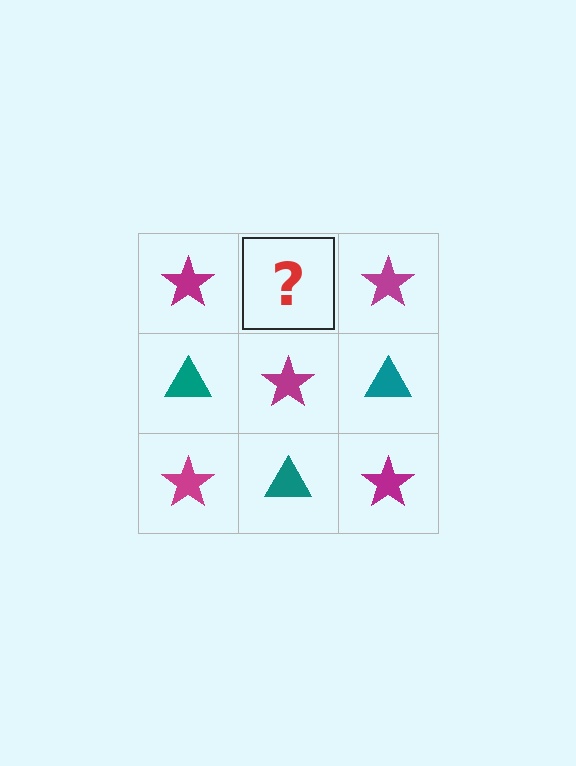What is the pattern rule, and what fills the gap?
The rule is that it alternates magenta star and teal triangle in a checkerboard pattern. The gap should be filled with a teal triangle.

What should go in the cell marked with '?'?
The missing cell should contain a teal triangle.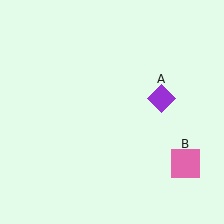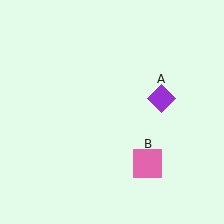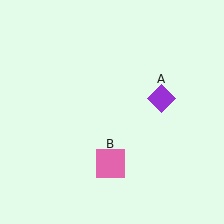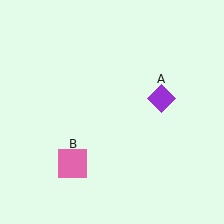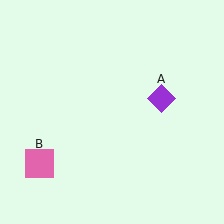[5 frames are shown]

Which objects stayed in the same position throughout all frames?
Purple diamond (object A) remained stationary.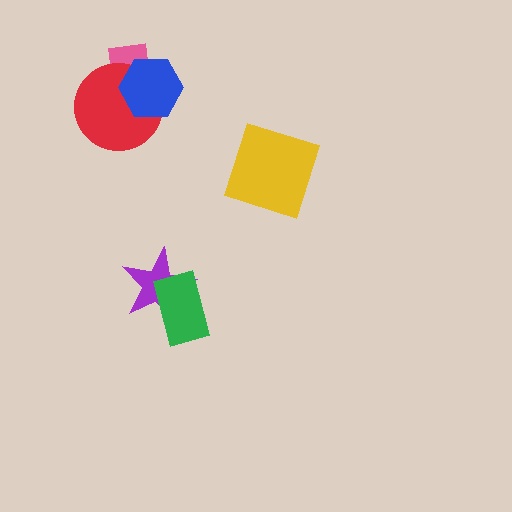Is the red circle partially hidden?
Yes, it is partially covered by another shape.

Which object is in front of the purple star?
The green rectangle is in front of the purple star.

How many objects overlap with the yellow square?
0 objects overlap with the yellow square.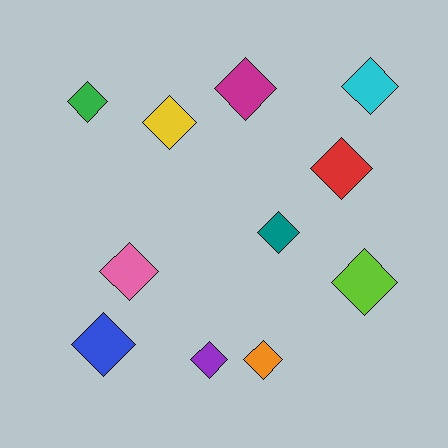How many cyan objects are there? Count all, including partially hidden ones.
There is 1 cyan object.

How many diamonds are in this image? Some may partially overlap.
There are 11 diamonds.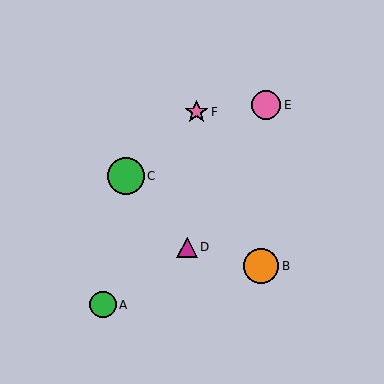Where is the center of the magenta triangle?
The center of the magenta triangle is at (187, 247).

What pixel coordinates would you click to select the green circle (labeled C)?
Click at (126, 176) to select the green circle C.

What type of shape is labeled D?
Shape D is a magenta triangle.